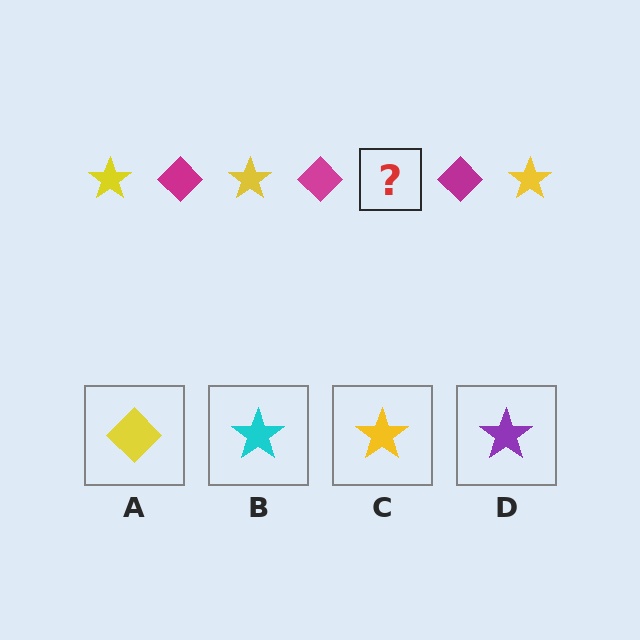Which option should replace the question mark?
Option C.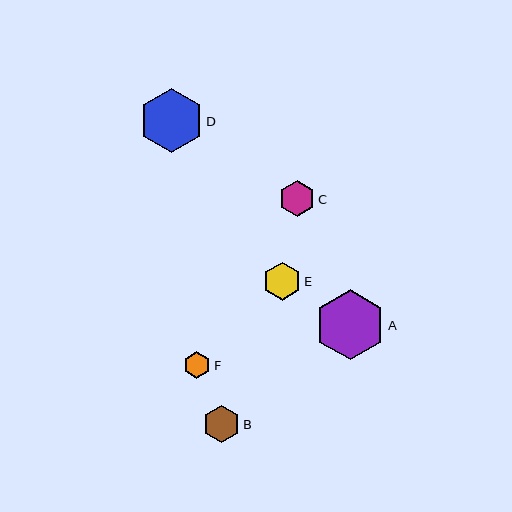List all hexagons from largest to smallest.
From largest to smallest: A, D, E, B, C, F.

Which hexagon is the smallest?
Hexagon F is the smallest with a size of approximately 27 pixels.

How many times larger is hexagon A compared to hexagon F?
Hexagon A is approximately 2.6 times the size of hexagon F.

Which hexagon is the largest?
Hexagon A is the largest with a size of approximately 70 pixels.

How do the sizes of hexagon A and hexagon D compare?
Hexagon A and hexagon D are approximately the same size.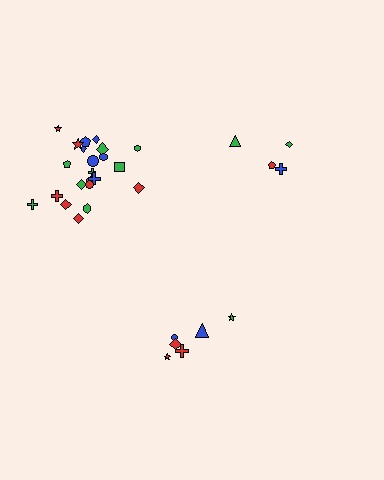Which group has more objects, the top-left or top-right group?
The top-left group.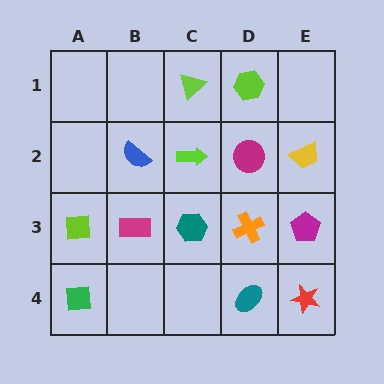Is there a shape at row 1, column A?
No, that cell is empty.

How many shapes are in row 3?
5 shapes.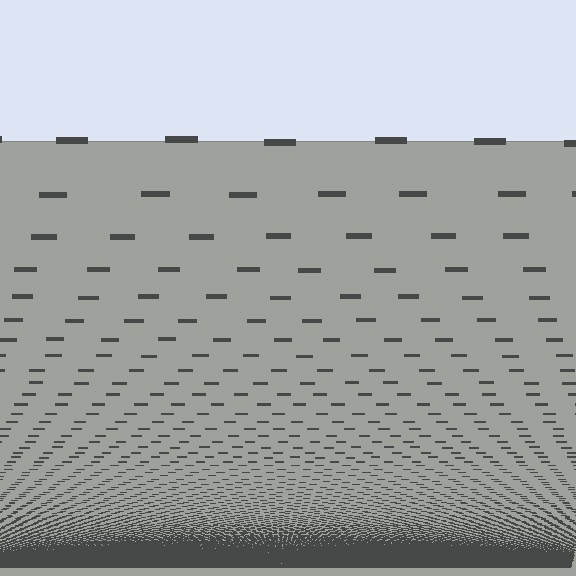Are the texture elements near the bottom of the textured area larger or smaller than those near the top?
Smaller. The gradient is inverted — elements near the bottom are smaller and denser.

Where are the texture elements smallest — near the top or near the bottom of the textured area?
Near the bottom.